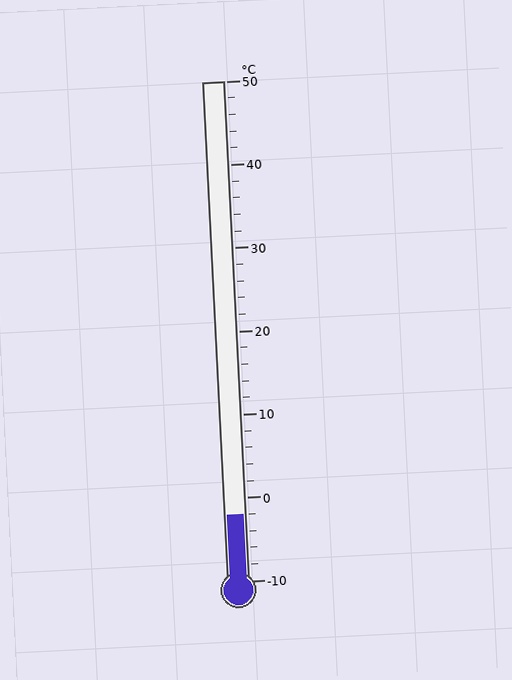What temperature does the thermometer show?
The thermometer shows approximately -2°C.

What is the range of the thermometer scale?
The thermometer scale ranges from -10°C to 50°C.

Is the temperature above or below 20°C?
The temperature is below 20°C.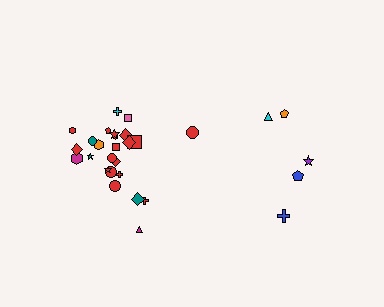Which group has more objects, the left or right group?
The left group.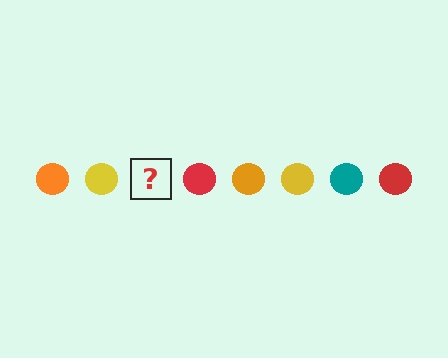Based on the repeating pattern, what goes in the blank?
The blank should be a teal circle.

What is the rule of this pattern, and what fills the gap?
The rule is that the pattern cycles through orange, yellow, teal, red circles. The gap should be filled with a teal circle.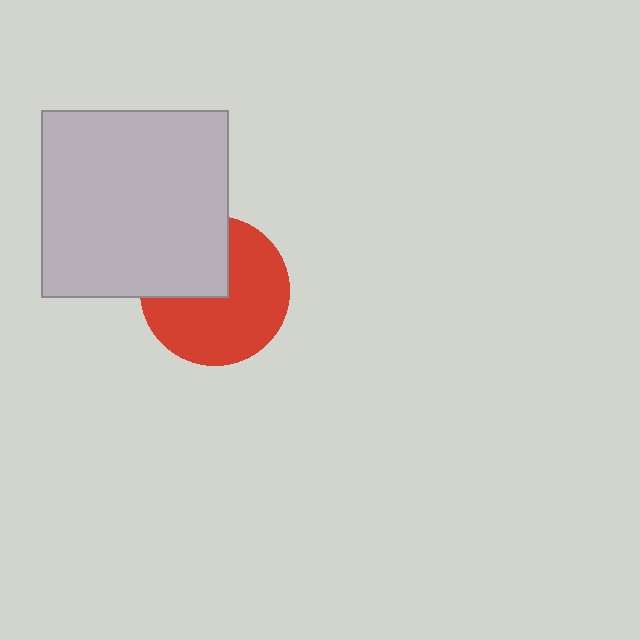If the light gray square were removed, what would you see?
You would see the complete red circle.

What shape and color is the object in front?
The object in front is a light gray square.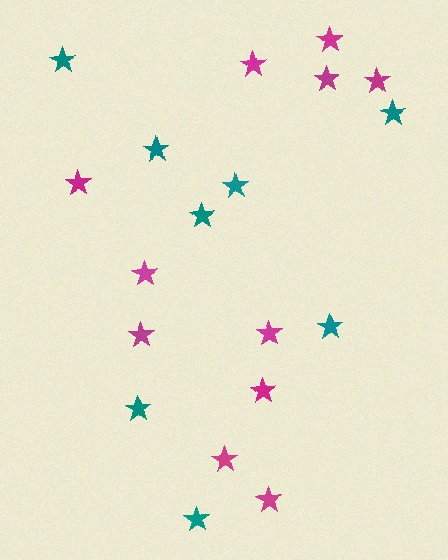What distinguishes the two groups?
There are 2 groups: one group of magenta stars (11) and one group of teal stars (8).